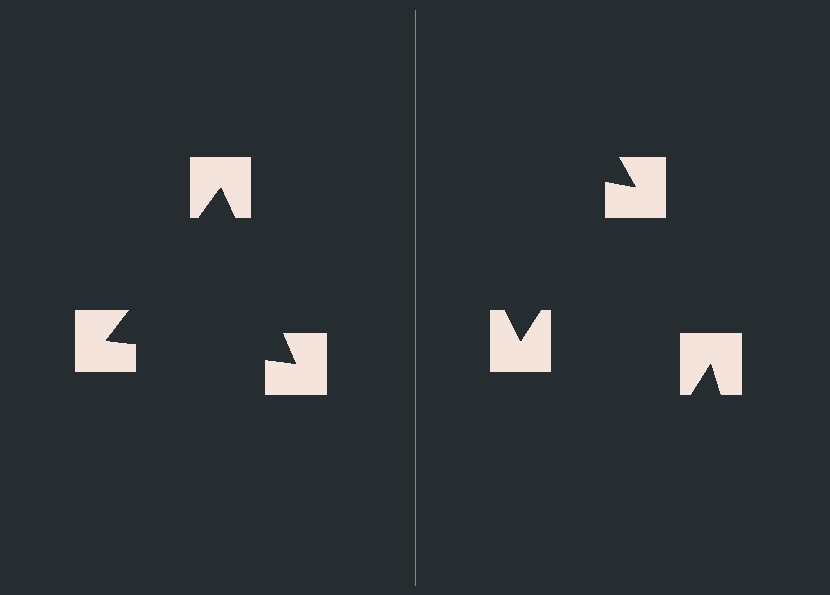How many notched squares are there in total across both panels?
6 — 3 on each side.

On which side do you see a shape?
An illusory triangle appears on the left side. On the right side the wedge cuts are rotated, so no coherent shape forms.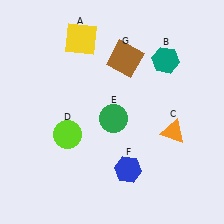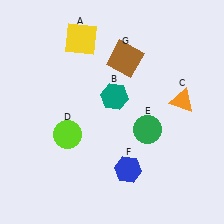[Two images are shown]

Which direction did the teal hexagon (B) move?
The teal hexagon (B) moved left.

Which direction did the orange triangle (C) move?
The orange triangle (C) moved up.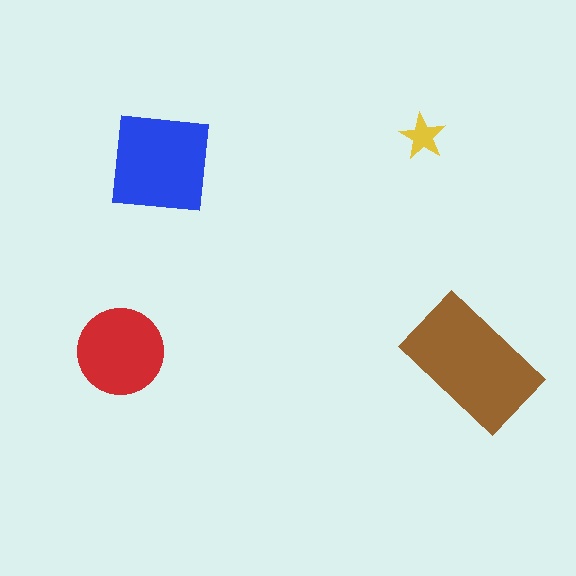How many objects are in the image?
There are 4 objects in the image.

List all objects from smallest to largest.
The yellow star, the red circle, the blue square, the brown rectangle.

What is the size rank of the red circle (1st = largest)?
3rd.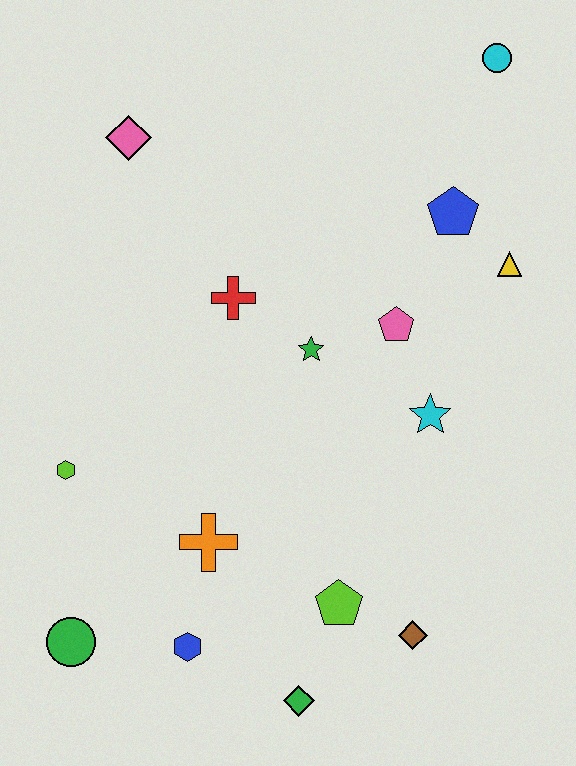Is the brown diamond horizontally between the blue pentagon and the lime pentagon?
Yes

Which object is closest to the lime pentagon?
The brown diamond is closest to the lime pentagon.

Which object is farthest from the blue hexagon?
The cyan circle is farthest from the blue hexagon.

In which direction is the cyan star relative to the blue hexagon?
The cyan star is to the right of the blue hexagon.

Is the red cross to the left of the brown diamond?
Yes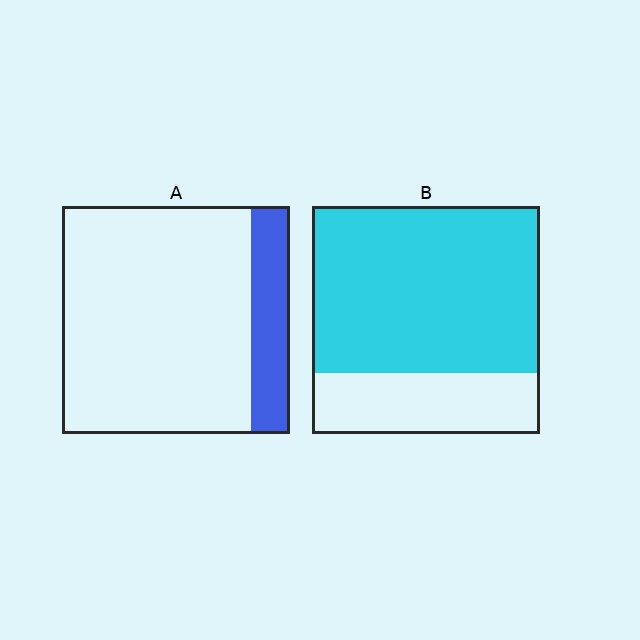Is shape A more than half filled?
No.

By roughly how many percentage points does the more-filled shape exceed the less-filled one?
By roughly 55 percentage points (B over A).